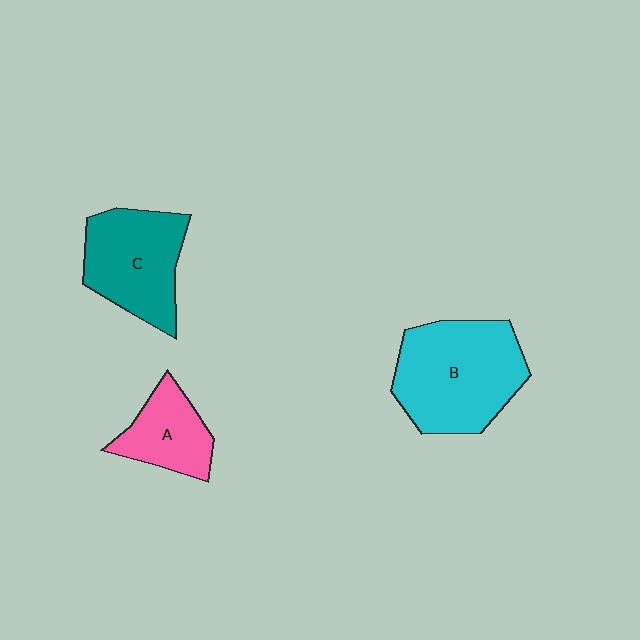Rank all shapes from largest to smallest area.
From largest to smallest: B (cyan), C (teal), A (pink).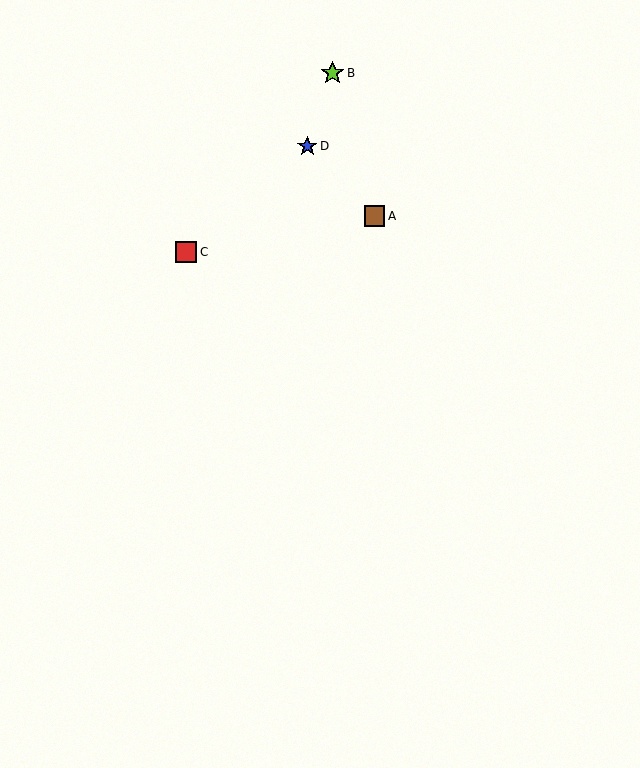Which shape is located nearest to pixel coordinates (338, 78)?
The lime star (labeled B) at (332, 73) is nearest to that location.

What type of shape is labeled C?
Shape C is a red square.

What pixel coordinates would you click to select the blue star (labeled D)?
Click at (307, 146) to select the blue star D.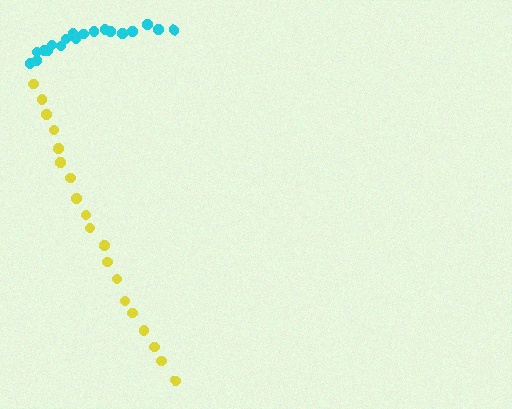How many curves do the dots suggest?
There are 2 distinct paths.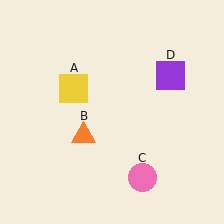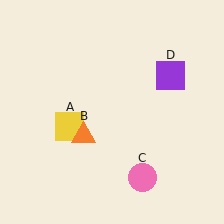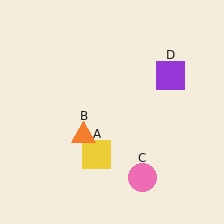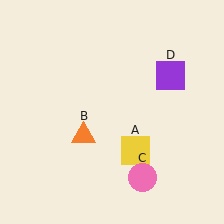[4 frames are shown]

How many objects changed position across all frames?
1 object changed position: yellow square (object A).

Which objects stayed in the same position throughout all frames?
Orange triangle (object B) and pink circle (object C) and purple square (object D) remained stationary.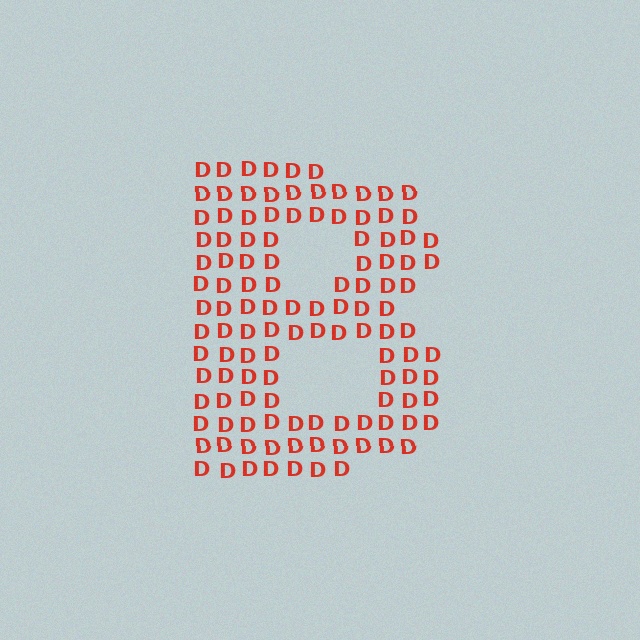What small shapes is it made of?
It is made of small letter D's.